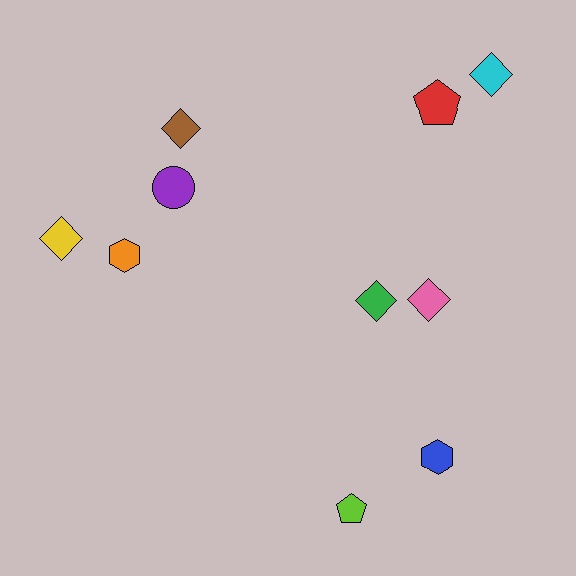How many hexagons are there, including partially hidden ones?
There are 2 hexagons.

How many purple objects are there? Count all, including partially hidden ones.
There is 1 purple object.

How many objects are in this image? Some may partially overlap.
There are 10 objects.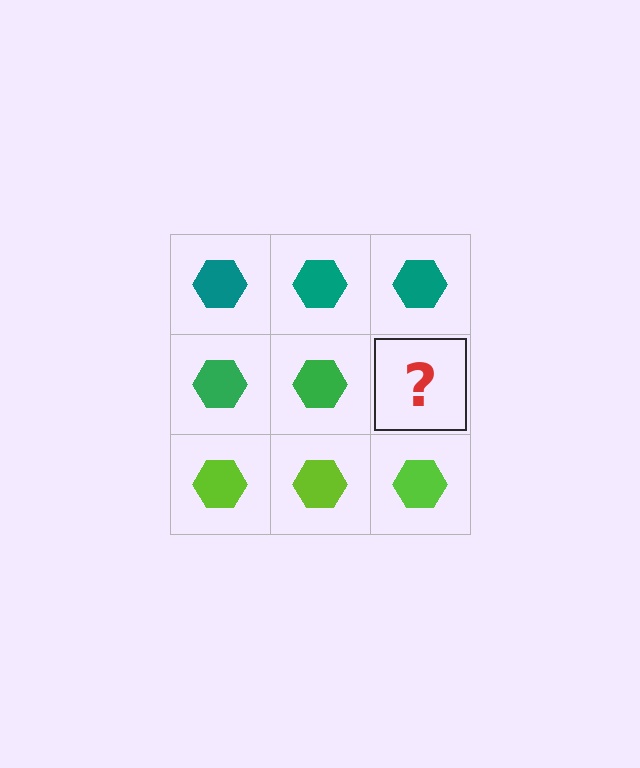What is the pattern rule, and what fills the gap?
The rule is that each row has a consistent color. The gap should be filled with a green hexagon.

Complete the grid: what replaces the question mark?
The question mark should be replaced with a green hexagon.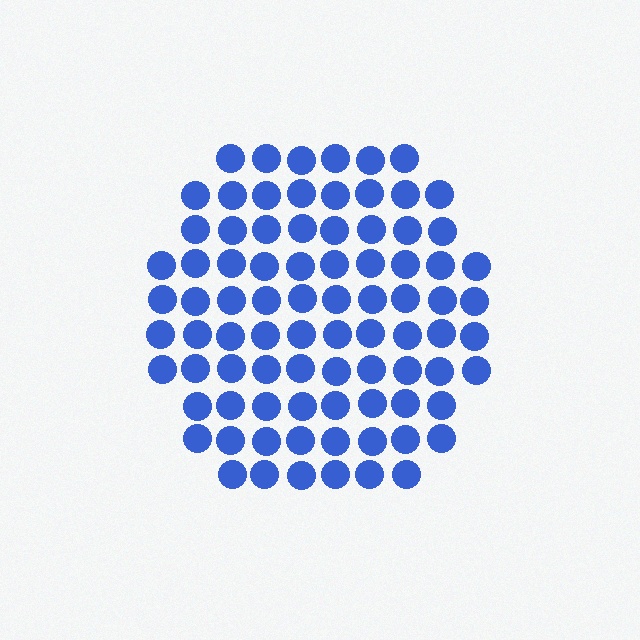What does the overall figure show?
The overall figure shows a hexagon.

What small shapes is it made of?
It is made of small circles.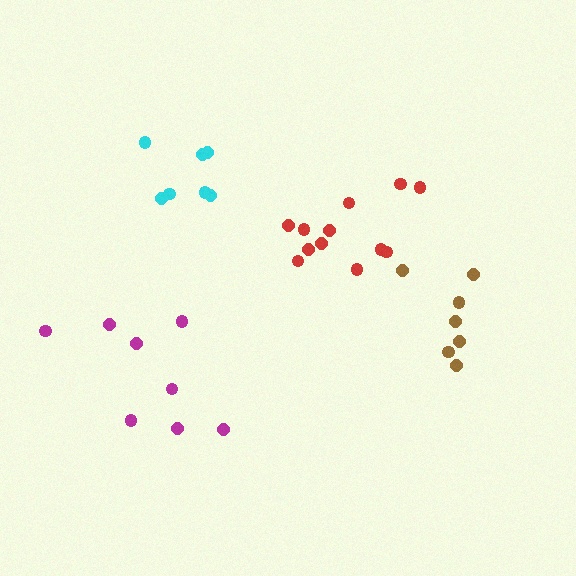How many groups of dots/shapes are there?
There are 4 groups.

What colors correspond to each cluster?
The clusters are colored: brown, red, cyan, magenta.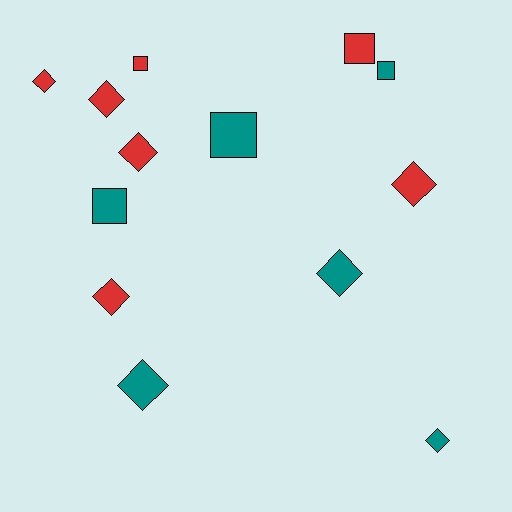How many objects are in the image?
There are 13 objects.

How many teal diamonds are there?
There are 3 teal diamonds.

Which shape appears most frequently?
Diamond, with 8 objects.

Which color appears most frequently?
Red, with 7 objects.